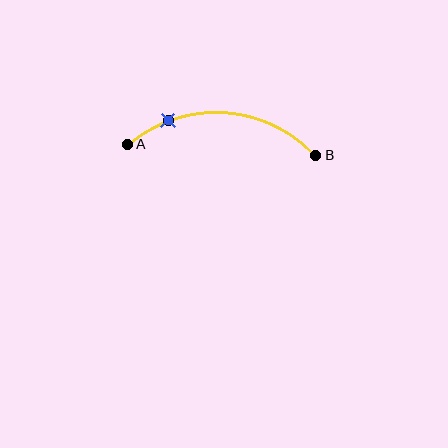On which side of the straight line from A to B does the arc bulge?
The arc bulges above the straight line connecting A and B.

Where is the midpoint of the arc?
The arc midpoint is the point on the curve farthest from the straight line joining A and B. It sits above that line.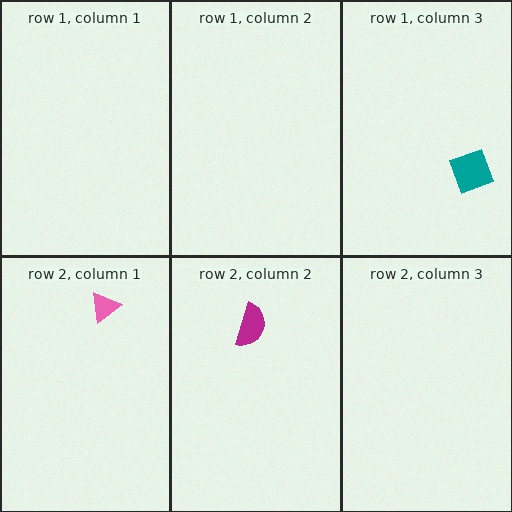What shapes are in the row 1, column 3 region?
The teal diamond.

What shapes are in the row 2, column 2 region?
The magenta semicircle.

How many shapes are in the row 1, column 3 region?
1.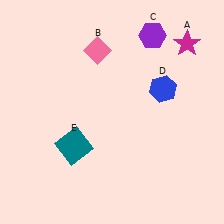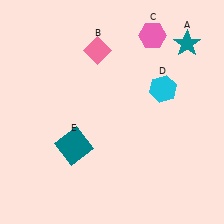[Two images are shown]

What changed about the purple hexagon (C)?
In Image 1, C is purple. In Image 2, it changed to pink.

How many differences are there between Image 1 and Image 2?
There are 3 differences between the two images.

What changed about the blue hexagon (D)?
In Image 1, D is blue. In Image 2, it changed to cyan.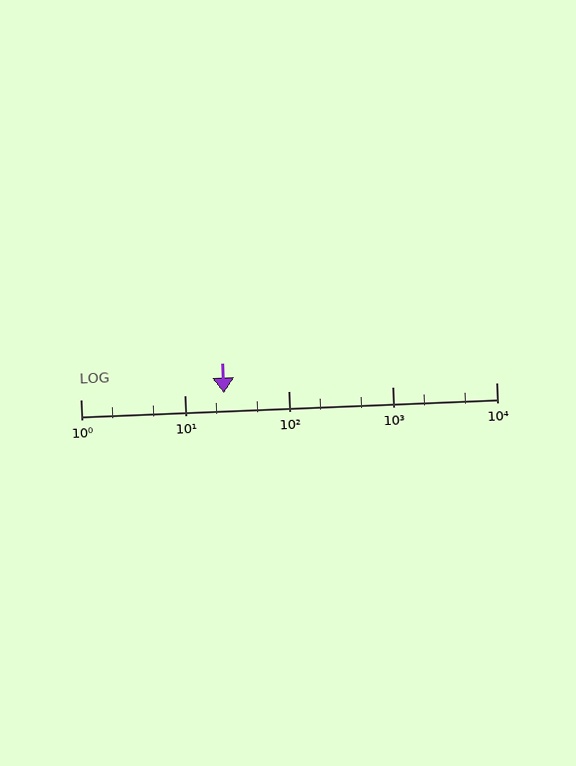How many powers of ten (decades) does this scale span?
The scale spans 4 decades, from 1 to 10000.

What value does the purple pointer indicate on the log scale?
The pointer indicates approximately 24.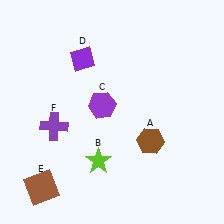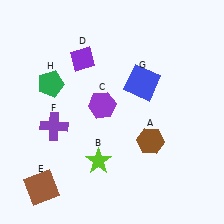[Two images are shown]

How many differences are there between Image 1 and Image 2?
There are 2 differences between the two images.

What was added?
A blue square (G), a green pentagon (H) were added in Image 2.